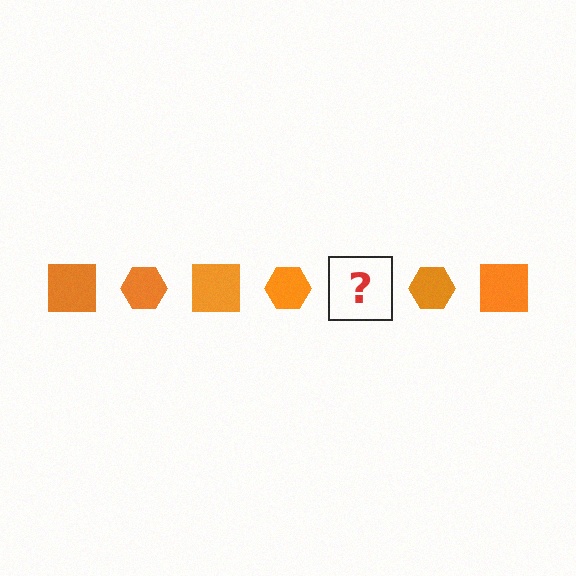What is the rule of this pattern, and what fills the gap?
The rule is that the pattern cycles through square, hexagon shapes in orange. The gap should be filled with an orange square.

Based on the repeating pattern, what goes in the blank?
The blank should be an orange square.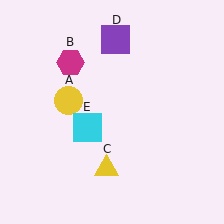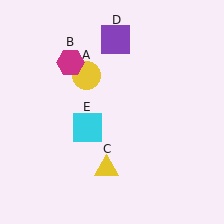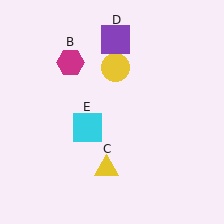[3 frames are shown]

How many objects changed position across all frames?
1 object changed position: yellow circle (object A).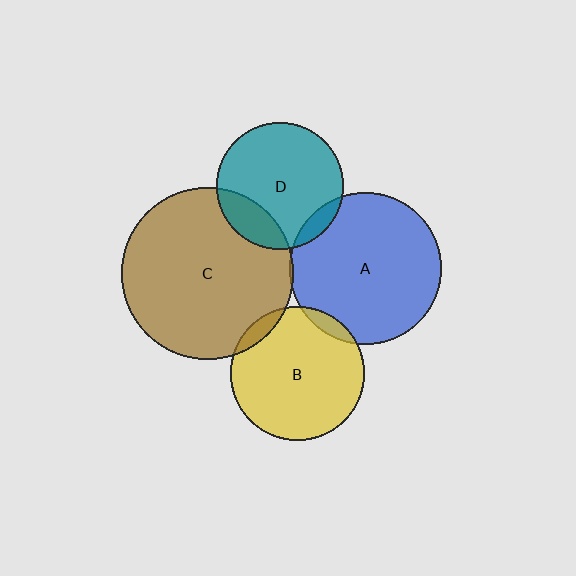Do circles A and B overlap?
Yes.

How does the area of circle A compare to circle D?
Approximately 1.4 times.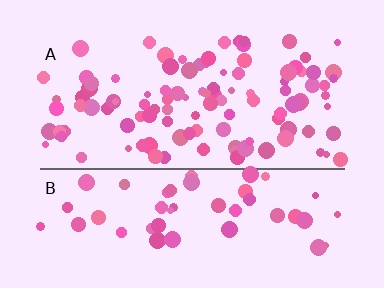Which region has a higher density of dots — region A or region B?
A (the top).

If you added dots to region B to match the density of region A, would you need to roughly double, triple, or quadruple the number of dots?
Approximately double.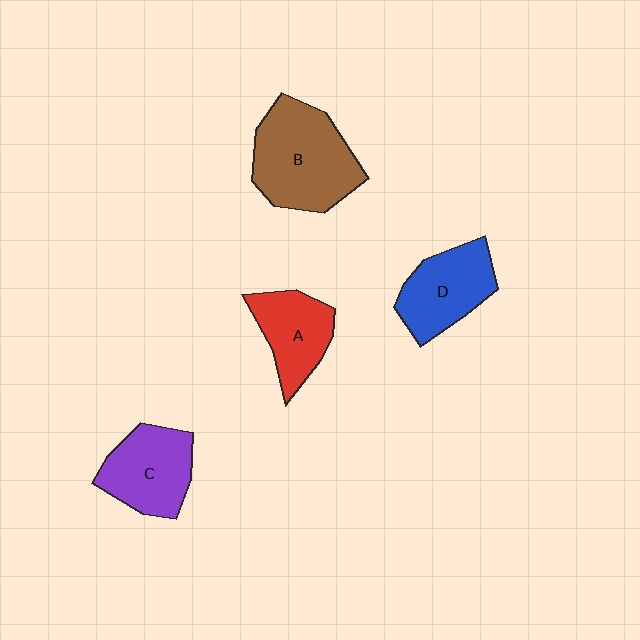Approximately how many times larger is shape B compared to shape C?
Approximately 1.4 times.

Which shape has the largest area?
Shape B (brown).